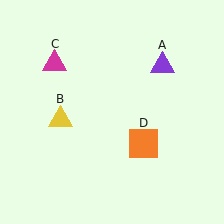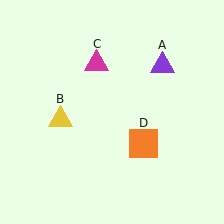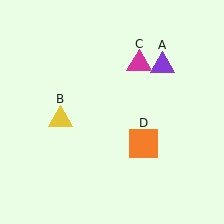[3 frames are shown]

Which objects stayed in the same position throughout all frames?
Purple triangle (object A) and yellow triangle (object B) and orange square (object D) remained stationary.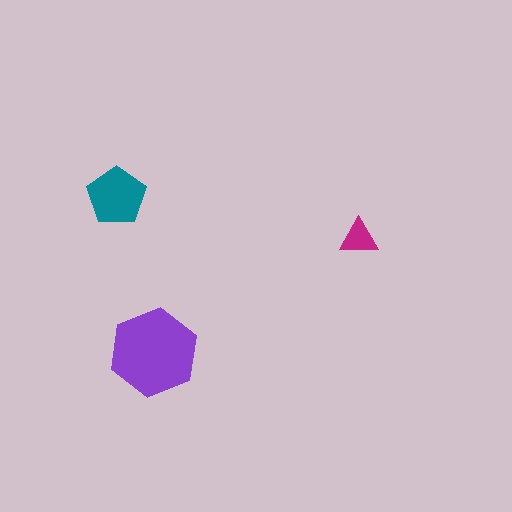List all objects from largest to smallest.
The purple hexagon, the teal pentagon, the magenta triangle.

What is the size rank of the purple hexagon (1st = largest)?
1st.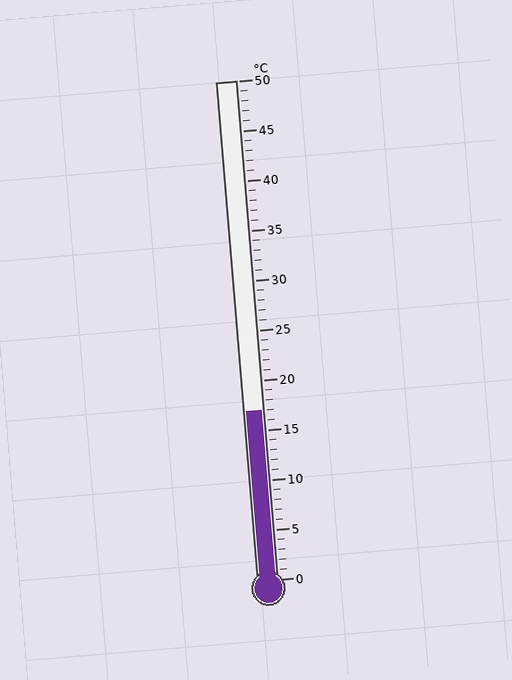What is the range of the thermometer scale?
The thermometer scale ranges from 0°C to 50°C.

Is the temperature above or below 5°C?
The temperature is above 5°C.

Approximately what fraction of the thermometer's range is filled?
The thermometer is filled to approximately 35% of its range.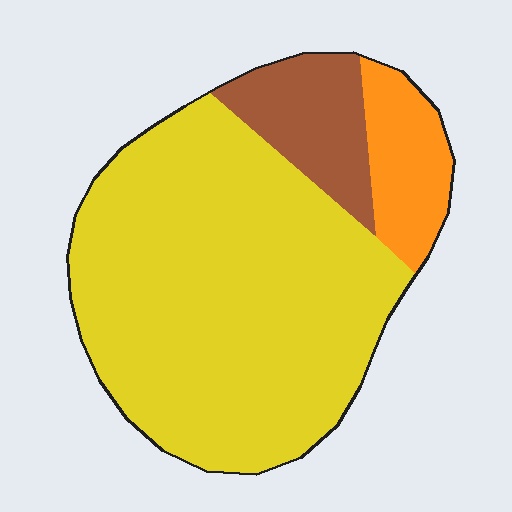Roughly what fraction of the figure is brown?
Brown takes up less than a quarter of the figure.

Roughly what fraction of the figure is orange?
Orange covers 12% of the figure.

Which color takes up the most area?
Yellow, at roughly 75%.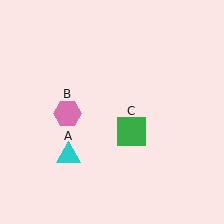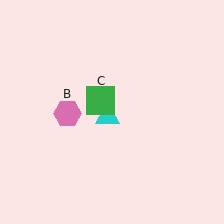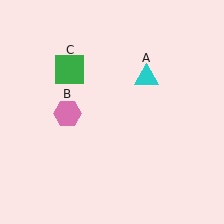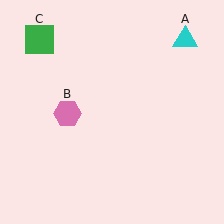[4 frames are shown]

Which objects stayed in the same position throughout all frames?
Pink hexagon (object B) remained stationary.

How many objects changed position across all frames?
2 objects changed position: cyan triangle (object A), green square (object C).